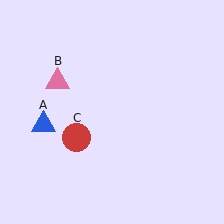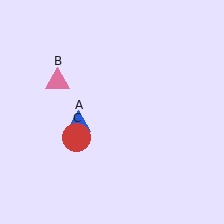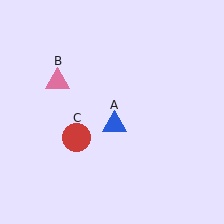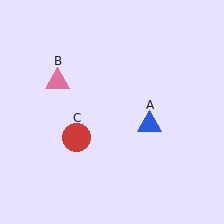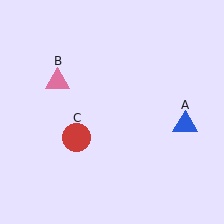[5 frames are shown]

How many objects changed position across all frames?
1 object changed position: blue triangle (object A).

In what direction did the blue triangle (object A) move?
The blue triangle (object A) moved right.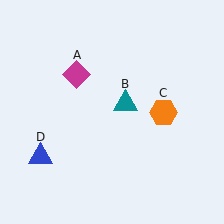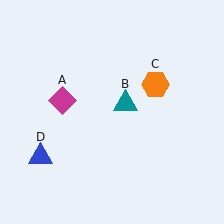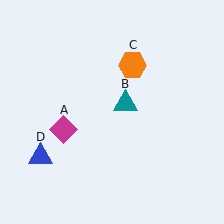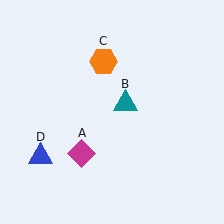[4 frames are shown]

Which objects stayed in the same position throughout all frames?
Teal triangle (object B) and blue triangle (object D) remained stationary.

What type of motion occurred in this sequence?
The magenta diamond (object A), orange hexagon (object C) rotated counterclockwise around the center of the scene.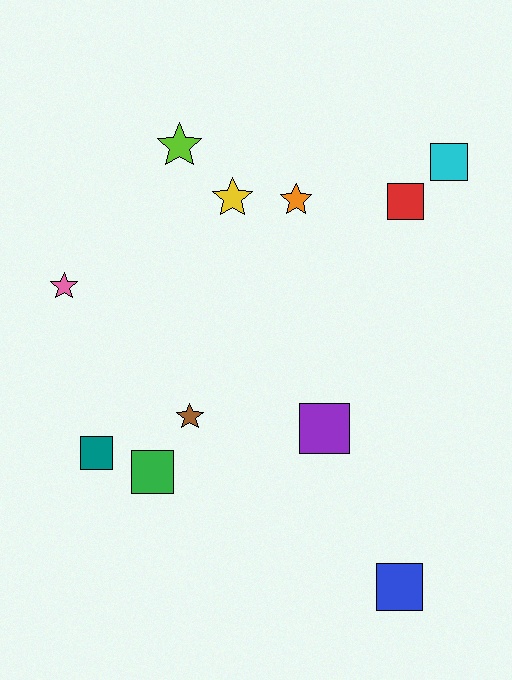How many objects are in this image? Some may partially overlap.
There are 11 objects.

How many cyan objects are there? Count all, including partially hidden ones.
There is 1 cyan object.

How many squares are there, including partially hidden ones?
There are 6 squares.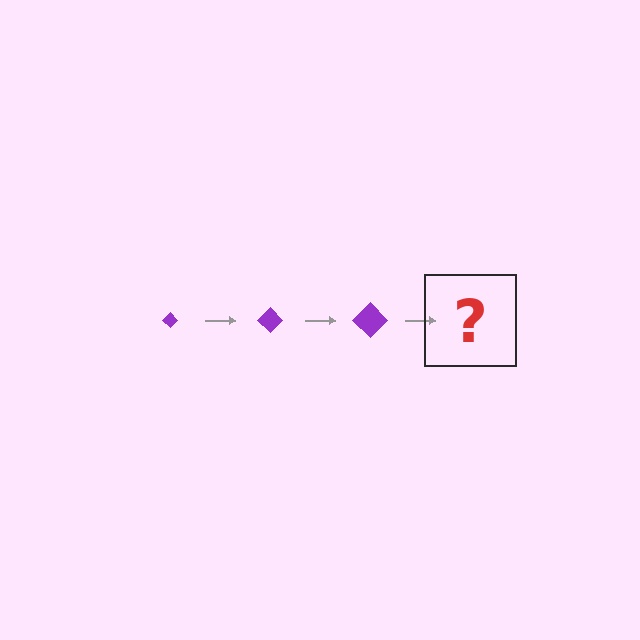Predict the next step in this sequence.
The next step is a purple diamond, larger than the previous one.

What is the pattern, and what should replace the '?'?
The pattern is that the diamond gets progressively larger each step. The '?' should be a purple diamond, larger than the previous one.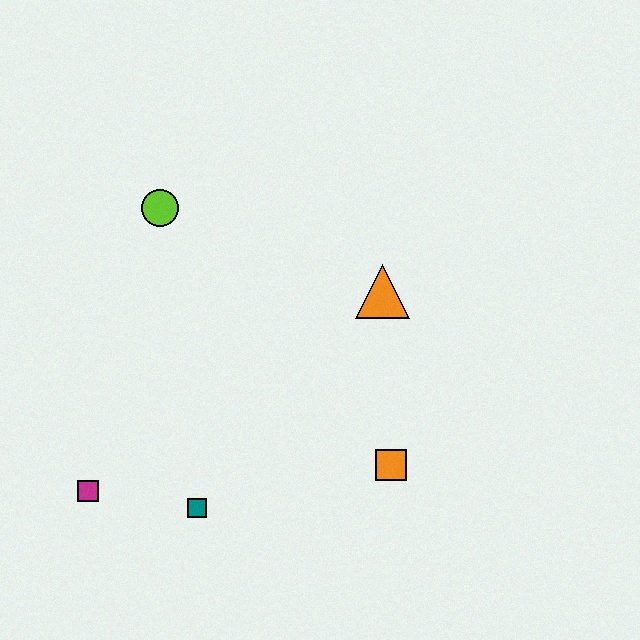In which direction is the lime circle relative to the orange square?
The lime circle is above the orange square.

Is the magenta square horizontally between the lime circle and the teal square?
No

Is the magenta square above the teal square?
Yes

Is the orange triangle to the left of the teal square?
No